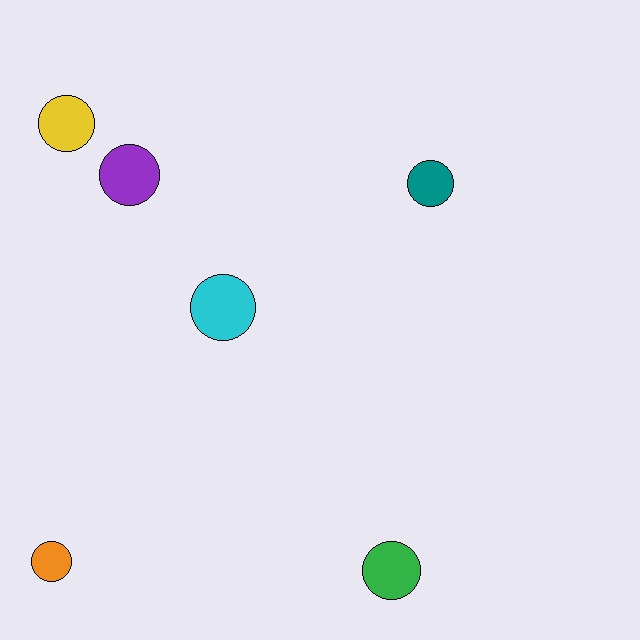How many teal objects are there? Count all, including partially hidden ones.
There is 1 teal object.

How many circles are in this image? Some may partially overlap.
There are 6 circles.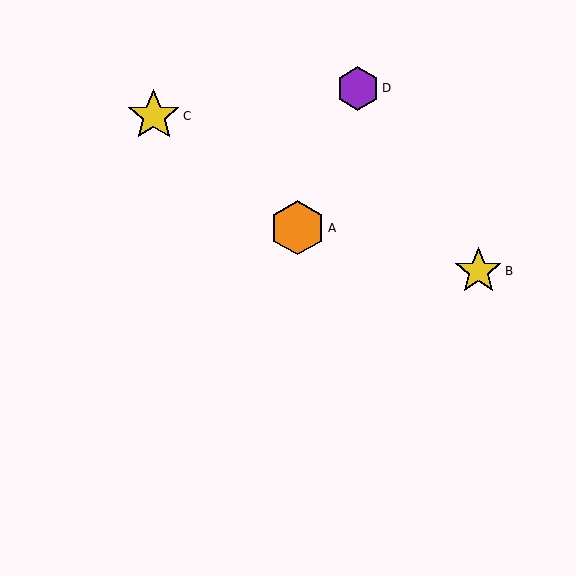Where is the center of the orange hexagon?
The center of the orange hexagon is at (298, 228).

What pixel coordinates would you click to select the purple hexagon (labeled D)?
Click at (358, 88) to select the purple hexagon D.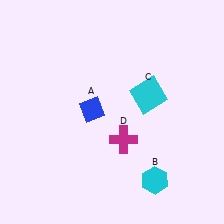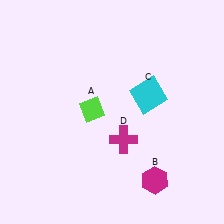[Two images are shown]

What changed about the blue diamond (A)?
In Image 1, A is blue. In Image 2, it changed to lime.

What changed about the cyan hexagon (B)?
In Image 1, B is cyan. In Image 2, it changed to magenta.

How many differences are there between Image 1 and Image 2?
There are 2 differences between the two images.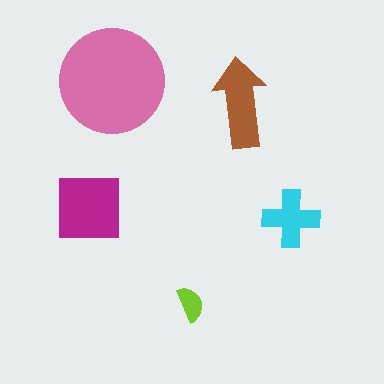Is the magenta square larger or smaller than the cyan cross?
Larger.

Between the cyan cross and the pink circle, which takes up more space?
The pink circle.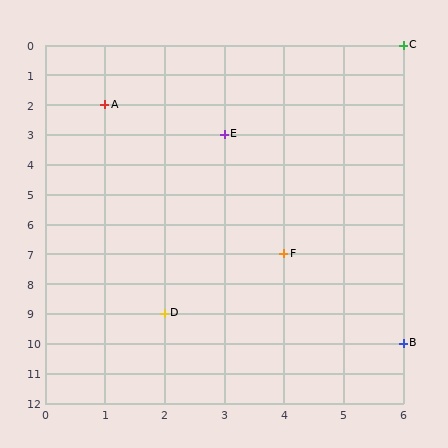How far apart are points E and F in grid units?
Points E and F are 1 column and 4 rows apart (about 4.1 grid units diagonally).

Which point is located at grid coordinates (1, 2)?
Point A is at (1, 2).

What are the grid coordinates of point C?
Point C is at grid coordinates (6, 0).